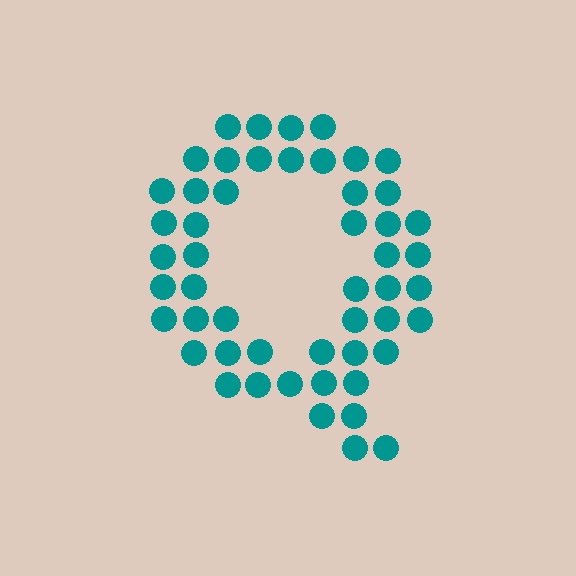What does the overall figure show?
The overall figure shows the letter Q.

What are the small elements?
The small elements are circles.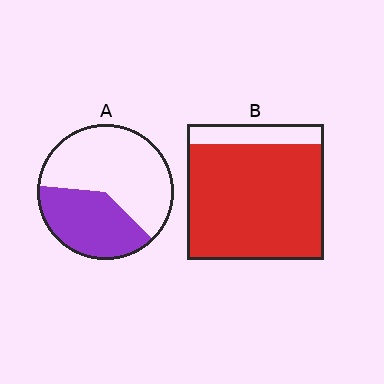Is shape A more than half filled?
No.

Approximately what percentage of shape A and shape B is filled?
A is approximately 40% and B is approximately 85%.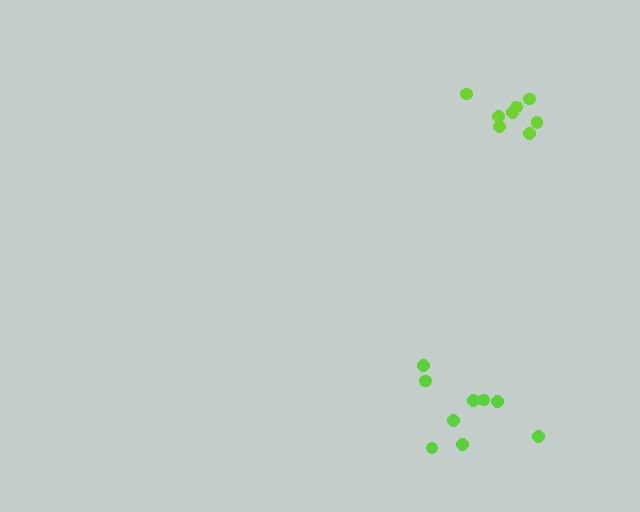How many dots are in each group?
Group 1: 8 dots, Group 2: 9 dots (17 total).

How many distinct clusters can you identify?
There are 2 distinct clusters.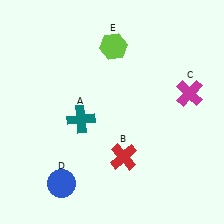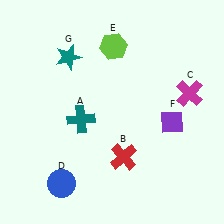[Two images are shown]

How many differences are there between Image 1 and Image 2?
There are 2 differences between the two images.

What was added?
A purple diamond (F), a teal star (G) were added in Image 2.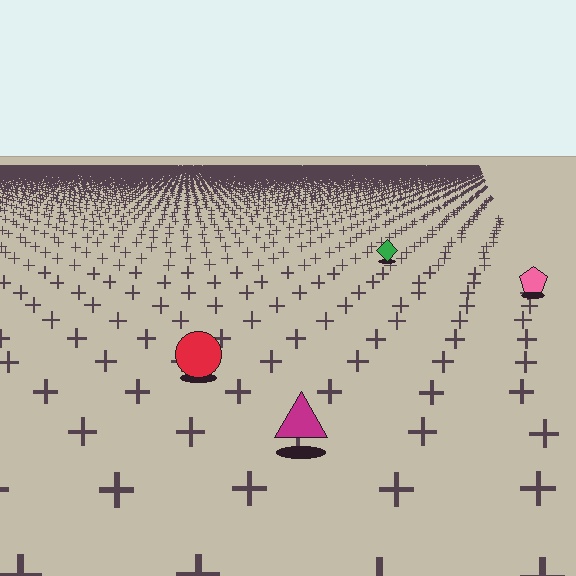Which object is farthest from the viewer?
The green diamond is farthest from the viewer. It appears smaller and the ground texture around it is denser.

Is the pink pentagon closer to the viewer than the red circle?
No. The red circle is closer — you can tell from the texture gradient: the ground texture is coarser near it.